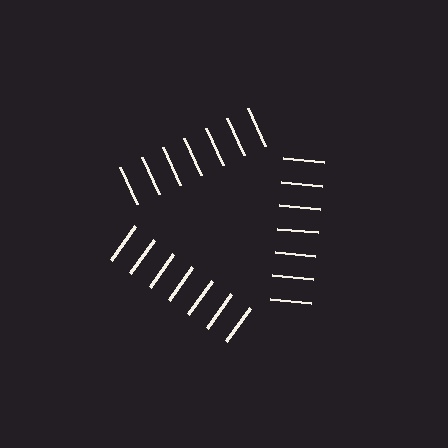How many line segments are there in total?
21 — 7 along each of the 3 edges.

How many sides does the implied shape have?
3 sides — the line-ends trace a triangle.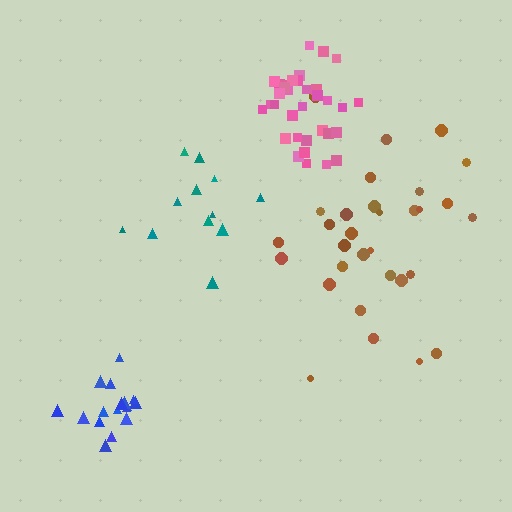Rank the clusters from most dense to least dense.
pink, blue, brown, teal.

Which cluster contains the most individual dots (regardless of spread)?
Pink (34).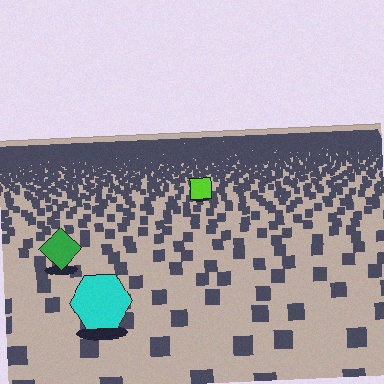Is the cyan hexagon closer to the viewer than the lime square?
Yes. The cyan hexagon is closer — you can tell from the texture gradient: the ground texture is coarser near it.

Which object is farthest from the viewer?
The lime square is farthest from the viewer. It appears smaller and the ground texture around it is denser.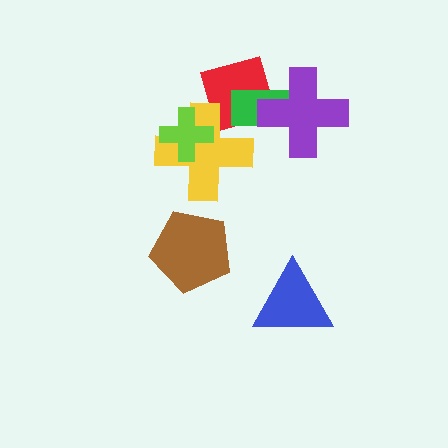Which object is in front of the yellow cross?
The lime cross is in front of the yellow cross.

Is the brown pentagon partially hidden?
No, no other shape covers it.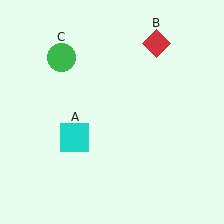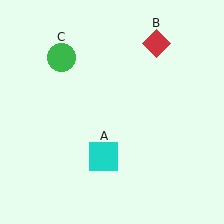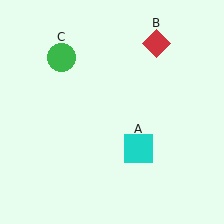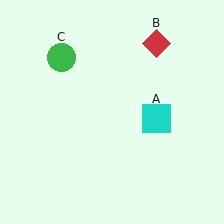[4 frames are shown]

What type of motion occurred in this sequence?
The cyan square (object A) rotated counterclockwise around the center of the scene.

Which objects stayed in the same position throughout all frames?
Red diamond (object B) and green circle (object C) remained stationary.